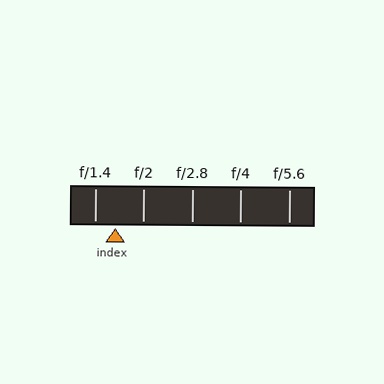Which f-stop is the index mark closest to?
The index mark is closest to f/1.4.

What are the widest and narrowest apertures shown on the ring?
The widest aperture shown is f/1.4 and the narrowest is f/5.6.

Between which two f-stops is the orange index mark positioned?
The index mark is between f/1.4 and f/2.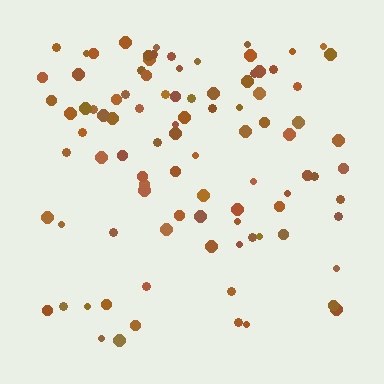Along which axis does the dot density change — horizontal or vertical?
Vertical.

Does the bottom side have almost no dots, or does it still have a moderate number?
Still a moderate number, just noticeably fewer than the top.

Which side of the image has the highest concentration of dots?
The top.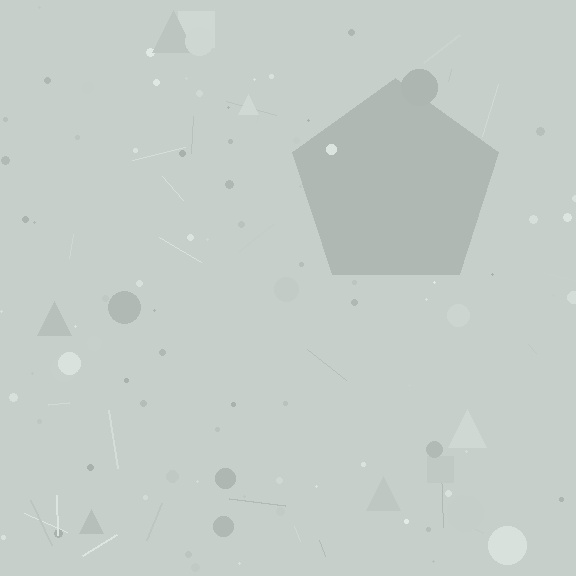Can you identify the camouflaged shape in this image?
The camouflaged shape is a pentagon.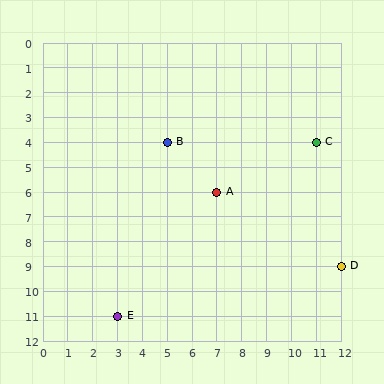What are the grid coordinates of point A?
Point A is at grid coordinates (7, 6).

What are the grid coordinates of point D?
Point D is at grid coordinates (12, 9).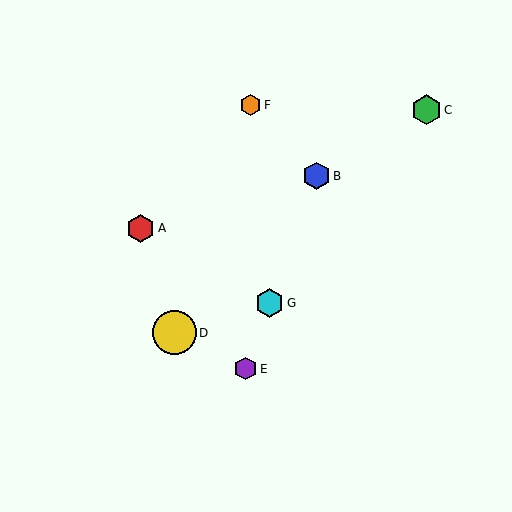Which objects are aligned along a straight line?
Objects B, E, G are aligned along a straight line.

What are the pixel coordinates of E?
Object E is at (245, 369).